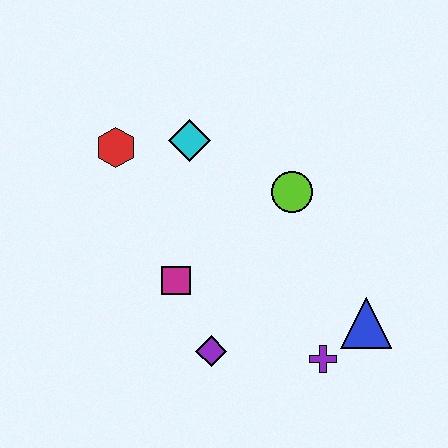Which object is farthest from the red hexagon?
The blue triangle is farthest from the red hexagon.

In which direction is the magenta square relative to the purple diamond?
The magenta square is above the purple diamond.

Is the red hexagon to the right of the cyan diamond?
No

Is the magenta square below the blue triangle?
No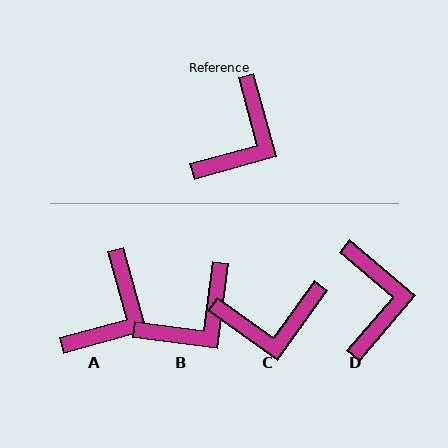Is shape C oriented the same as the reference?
No, it is off by about 51 degrees.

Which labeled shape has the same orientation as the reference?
A.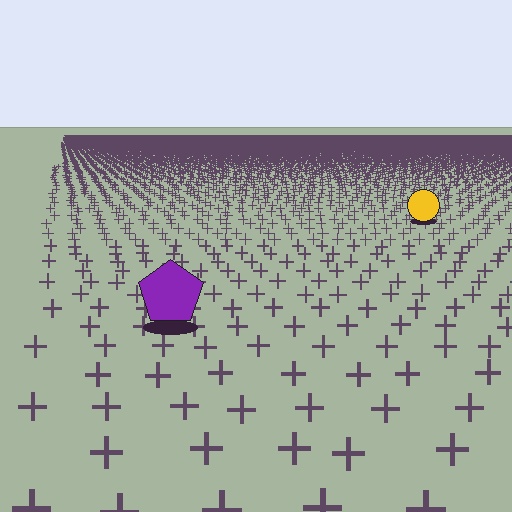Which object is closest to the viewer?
The purple pentagon is closest. The texture marks near it are larger and more spread out.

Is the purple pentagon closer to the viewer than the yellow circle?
Yes. The purple pentagon is closer — you can tell from the texture gradient: the ground texture is coarser near it.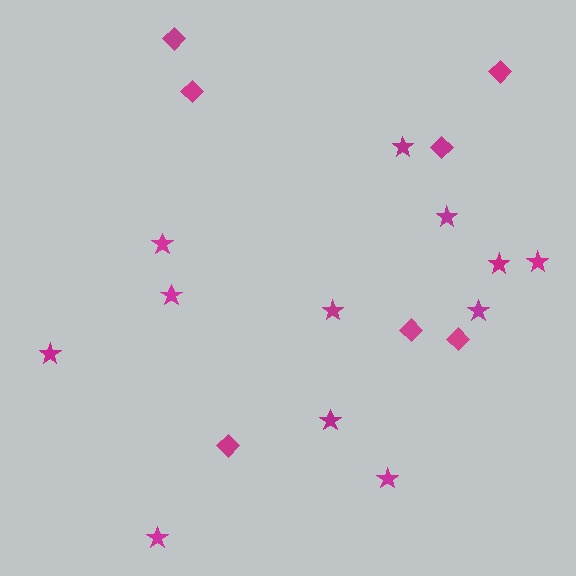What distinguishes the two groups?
There are 2 groups: one group of stars (12) and one group of diamonds (7).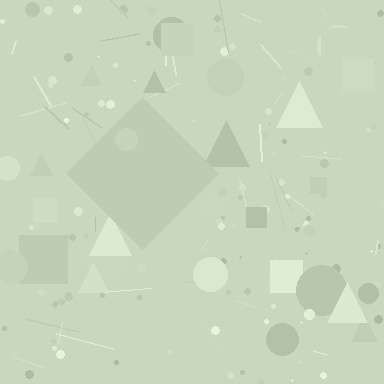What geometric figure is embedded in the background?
A diamond is embedded in the background.